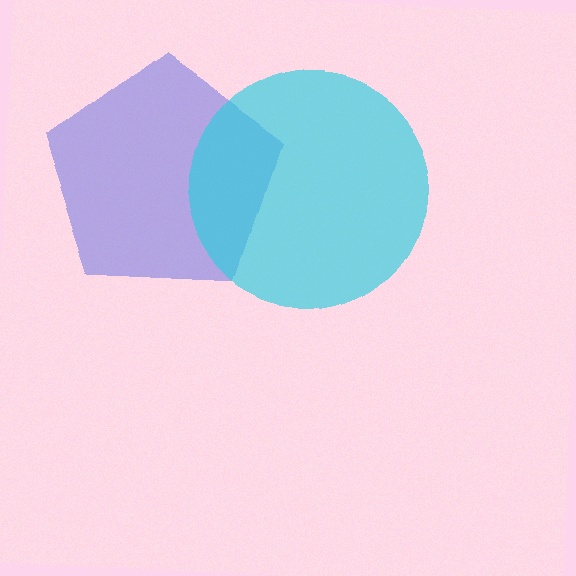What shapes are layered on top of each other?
The layered shapes are: a blue pentagon, a cyan circle.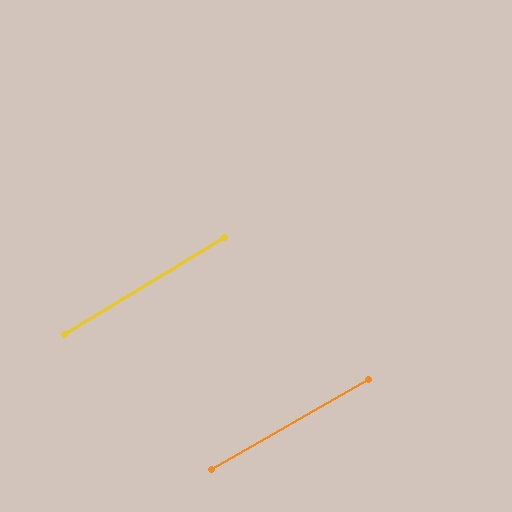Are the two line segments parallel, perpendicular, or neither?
Parallel — their directions differ by only 1.2°.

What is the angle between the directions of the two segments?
Approximately 1 degree.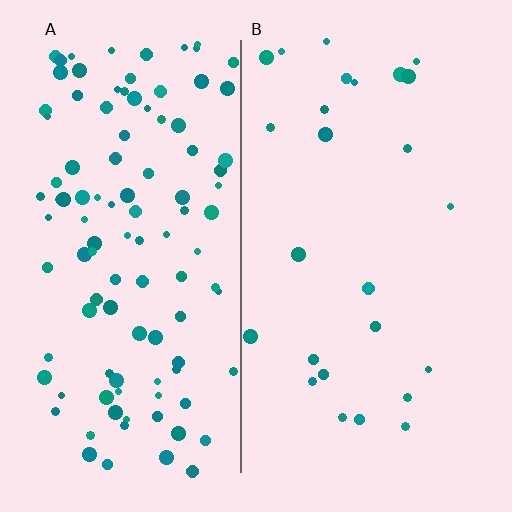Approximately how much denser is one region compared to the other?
Approximately 4.3× — region A over region B.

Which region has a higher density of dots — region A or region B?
A (the left).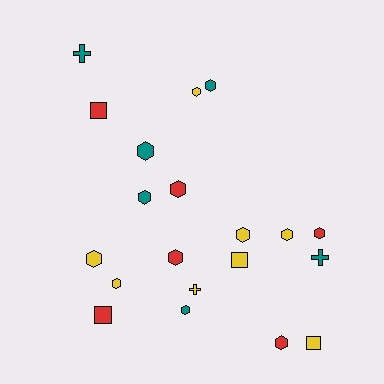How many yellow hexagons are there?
There are 5 yellow hexagons.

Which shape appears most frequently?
Hexagon, with 13 objects.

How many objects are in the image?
There are 20 objects.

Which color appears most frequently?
Yellow, with 8 objects.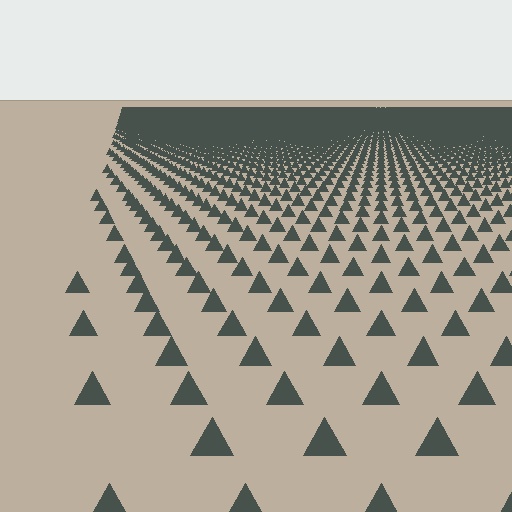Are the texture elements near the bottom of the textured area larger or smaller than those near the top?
Larger. Near the bottom, elements are closer to the viewer and appear at a bigger on-screen size.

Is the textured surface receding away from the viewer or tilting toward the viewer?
The surface is receding away from the viewer. Texture elements get smaller and denser toward the top.